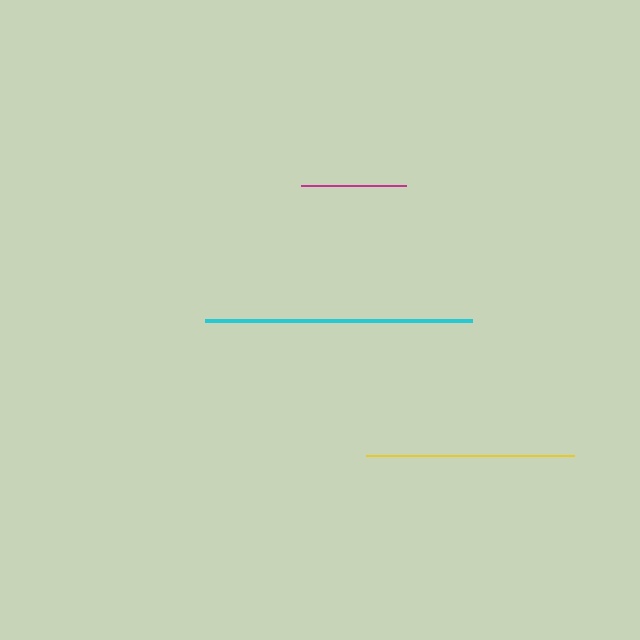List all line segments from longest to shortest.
From longest to shortest: cyan, yellow, magenta.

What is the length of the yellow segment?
The yellow segment is approximately 208 pixels long.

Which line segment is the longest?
The cyan line is the longest at approximately 268 pixels.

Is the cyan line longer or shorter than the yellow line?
The cyan line is longer than the yellow line.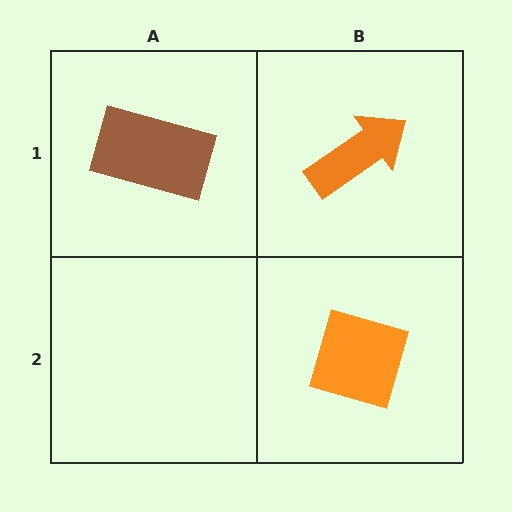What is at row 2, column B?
An orange diamond.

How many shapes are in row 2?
1 shape.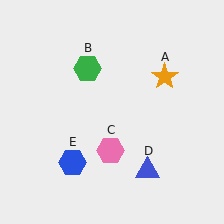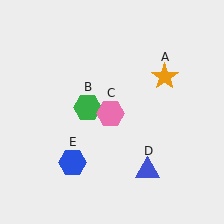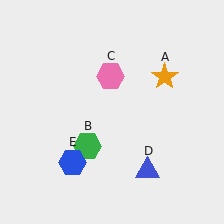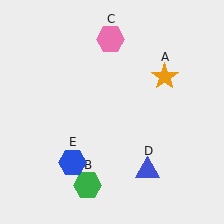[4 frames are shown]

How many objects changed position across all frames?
2 objects changed position: green hexagon (object B), pink hexagon (object C).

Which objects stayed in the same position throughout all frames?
Orange star (object A) and blue triangle (object D) and blue hexagon (object E) remained stationary.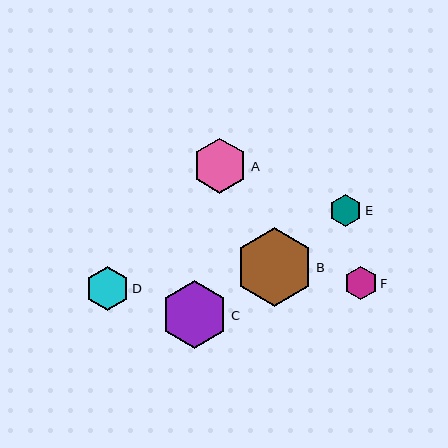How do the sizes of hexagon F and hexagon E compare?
Hexagon F and hexagon E are approximately the same size.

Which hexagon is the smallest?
Hexagon E is the smallest with a size of approximately 33 pixels.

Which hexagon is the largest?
Hexagon B is the largest with a size of approximately 79 pixels.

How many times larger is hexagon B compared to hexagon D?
Hexagon B is approximately 1.8 times the size of hexagon D.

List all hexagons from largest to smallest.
From largest to smallest: B, C, A, D, F, E.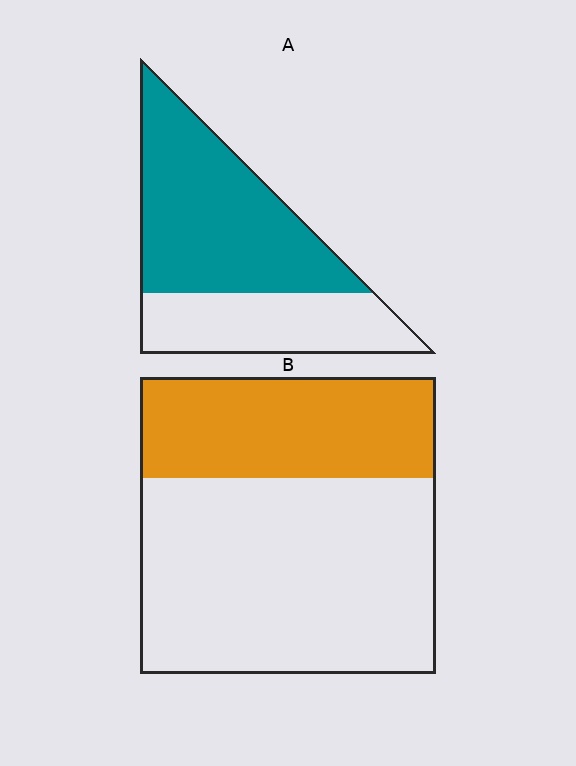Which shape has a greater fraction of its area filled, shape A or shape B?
Shape A.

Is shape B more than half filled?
No.